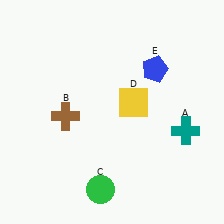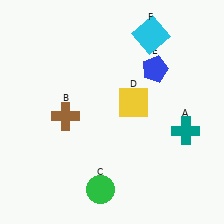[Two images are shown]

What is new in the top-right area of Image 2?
A cyan square (F) was added in the top-right area of Image 2.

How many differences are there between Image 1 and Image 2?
There is 1 difference between the two images.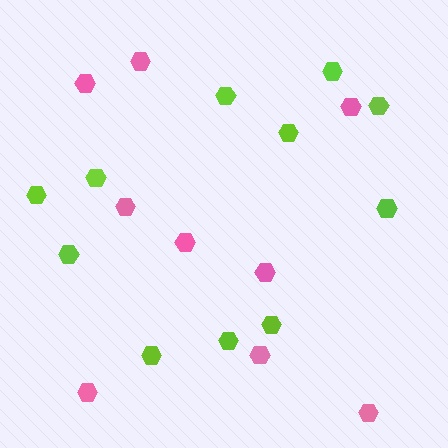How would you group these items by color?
There are 2 groups: one group of pink hexagons (9) and one group of lime hexagons (11).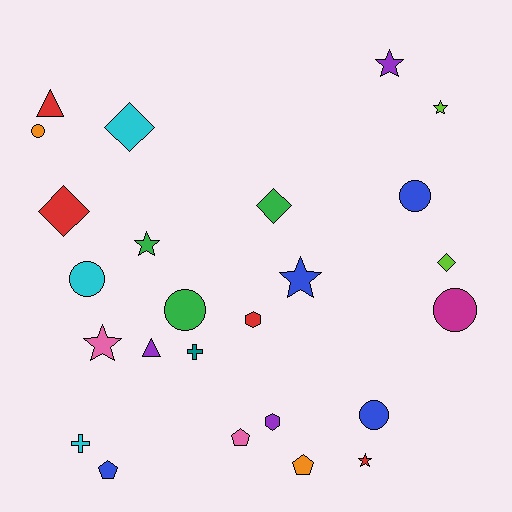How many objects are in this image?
There are 25 objects.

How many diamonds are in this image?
There are 4 diamonds.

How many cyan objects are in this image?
There are 3 cyan objects.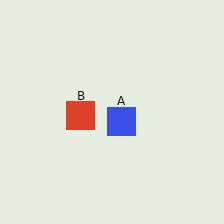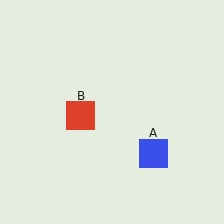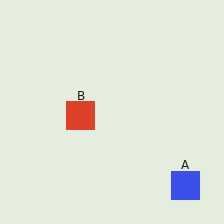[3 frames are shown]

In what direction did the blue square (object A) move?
The blue square (object A) moved down and to the right.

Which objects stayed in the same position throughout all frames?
Red square (object B) remained stationary.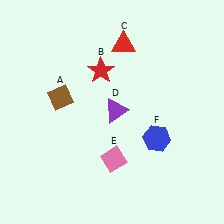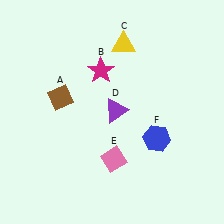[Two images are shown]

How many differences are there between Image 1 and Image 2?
There are 2 differences between the two images.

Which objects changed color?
B changed from red to magenta. C changed from red to yellow.